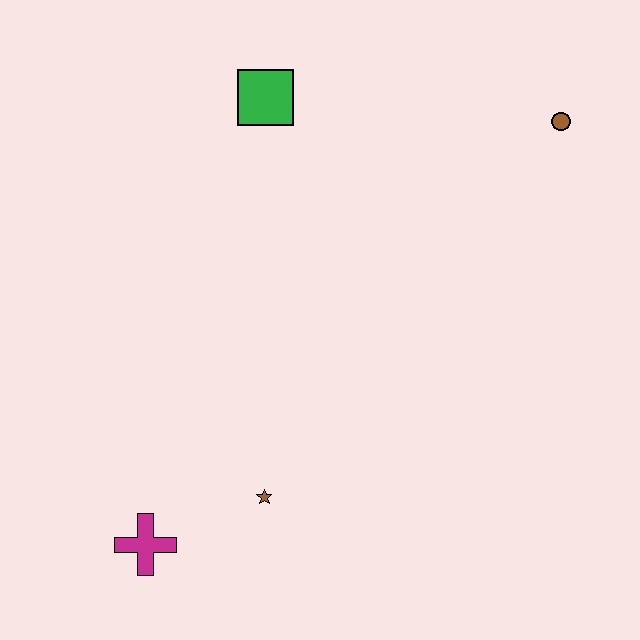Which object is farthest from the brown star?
The brown circle is farthest from the brown star.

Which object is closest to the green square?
The brown circle is closest to the green square.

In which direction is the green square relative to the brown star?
The green square is above the brown star.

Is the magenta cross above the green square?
No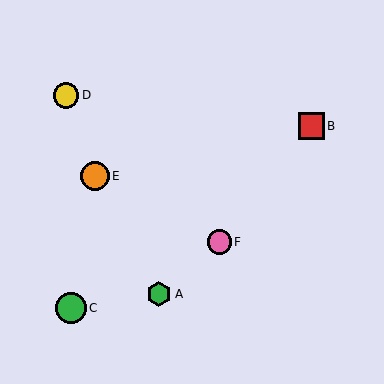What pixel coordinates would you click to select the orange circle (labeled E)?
Click at (95, 176) to select the orange circle E.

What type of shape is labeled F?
Shape F is a pink circle.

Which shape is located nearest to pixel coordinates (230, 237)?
The pink circle (labeled F) at (219, 242) is nearest to that location.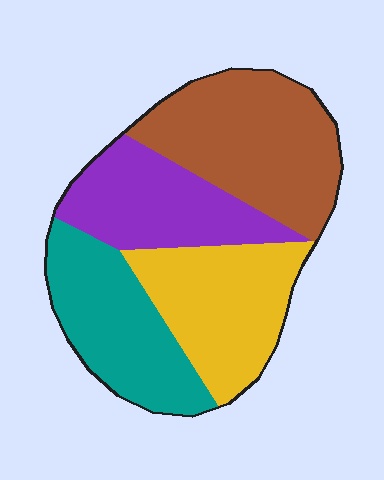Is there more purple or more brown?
Brown.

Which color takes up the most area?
Brown, at roughly 30%.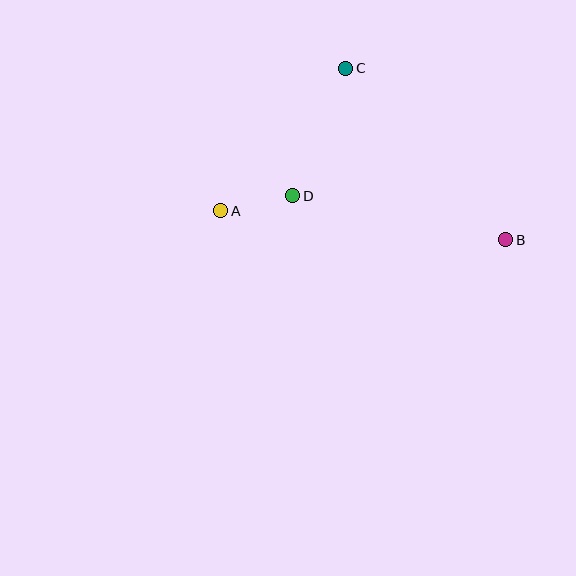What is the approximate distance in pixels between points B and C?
The distance between B and C is approximately 234 pixels.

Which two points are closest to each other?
Points A and D are closest to each other.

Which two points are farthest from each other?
Points A and B are farthest from each other.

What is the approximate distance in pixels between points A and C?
The distance between A and C is approximately 189 pixels.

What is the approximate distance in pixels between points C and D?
The distance between C and D is approximately 138 pixels.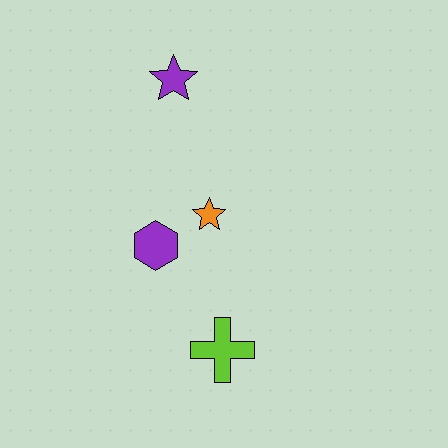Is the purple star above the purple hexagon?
Yes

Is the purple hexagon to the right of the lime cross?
No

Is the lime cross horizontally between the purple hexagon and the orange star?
No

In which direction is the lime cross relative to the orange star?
The lime cross is below the orange star.